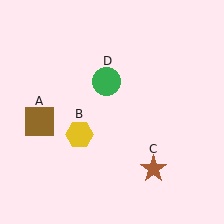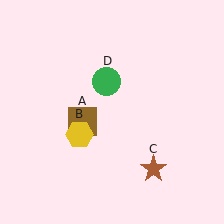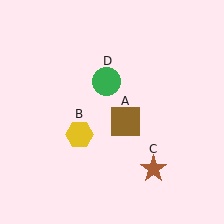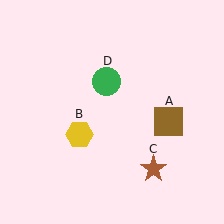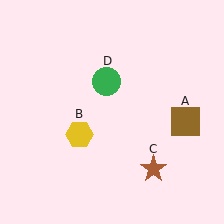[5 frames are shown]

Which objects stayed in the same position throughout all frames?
Yellow hexagon (object B) and brown star (object C) and green circle (object D) remained stationary.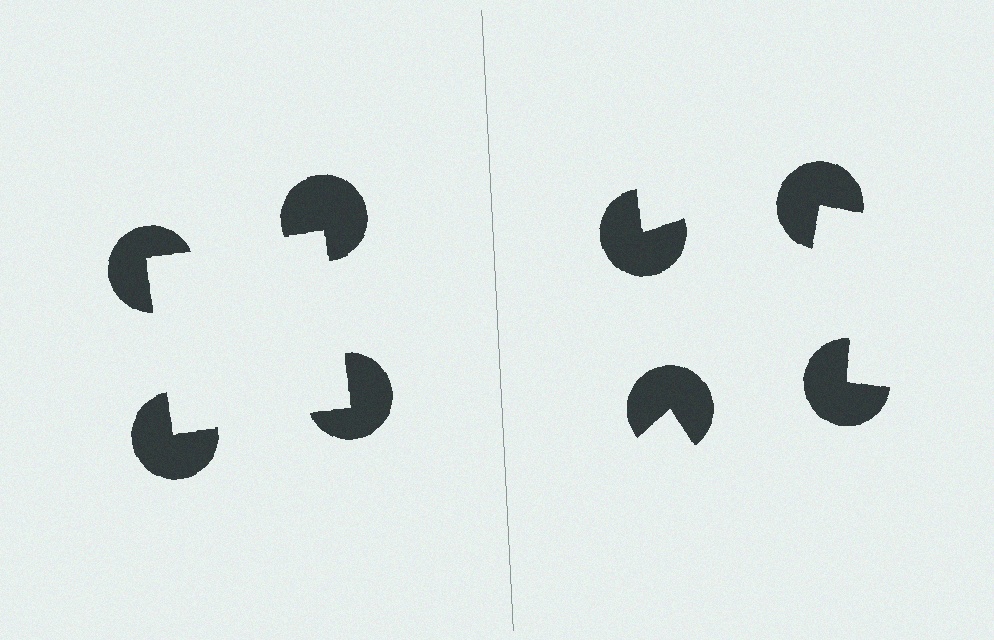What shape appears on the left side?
An illusory square.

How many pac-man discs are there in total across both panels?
8 — 4 on each side.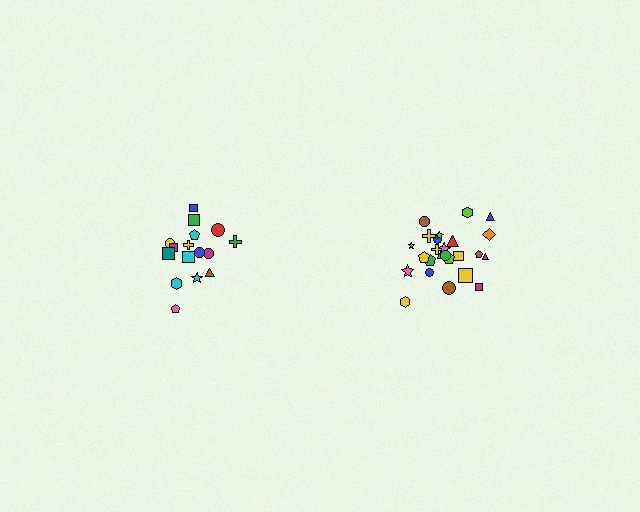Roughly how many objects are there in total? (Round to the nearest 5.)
Roughly 45 objects in total.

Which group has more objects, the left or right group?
The right group.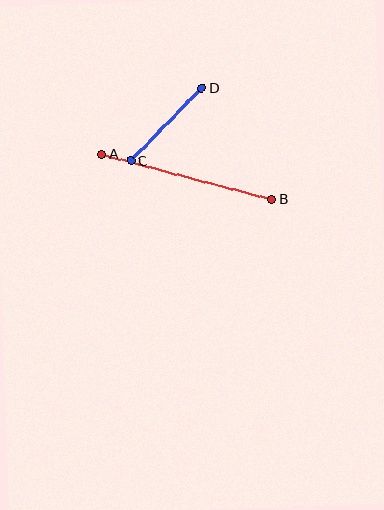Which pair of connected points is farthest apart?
Points A and B are farthest apart.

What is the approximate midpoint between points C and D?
The midpoint is at approximately (166, 125) pixels.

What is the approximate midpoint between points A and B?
The midpoint is at approximately (187, 177) pixels.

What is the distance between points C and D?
The distance is approximately 101 pixels.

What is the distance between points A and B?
The distance is approximately 175 pixels.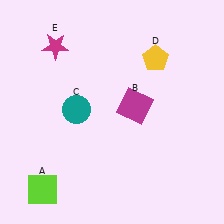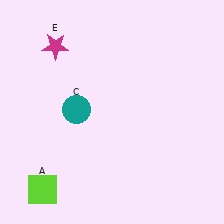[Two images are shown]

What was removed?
The magenta square (B), the yellow pentagon (D) were removed in Image 2.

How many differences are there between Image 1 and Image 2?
There are 2 differences between the two images.